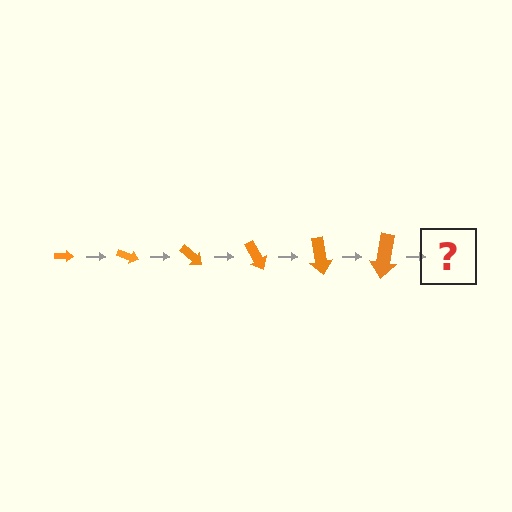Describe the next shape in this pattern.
It should be an arrow, larger than the previous one and rotated 120 degrees from the start.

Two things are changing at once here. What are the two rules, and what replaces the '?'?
The two rules are that the arrow grows larger each step and it rotates 20 degrees each step. The '?' should be an arrow, larger than the previous one and rotated 120 degrees from the start.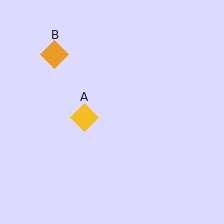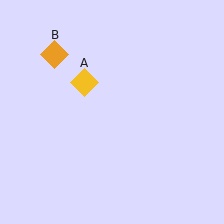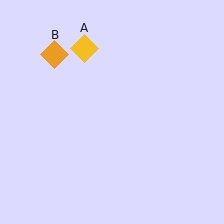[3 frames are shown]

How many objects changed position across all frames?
1 object changed position: yellow diamond (object A).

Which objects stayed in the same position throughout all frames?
Orange diamond (object B) remained stationary.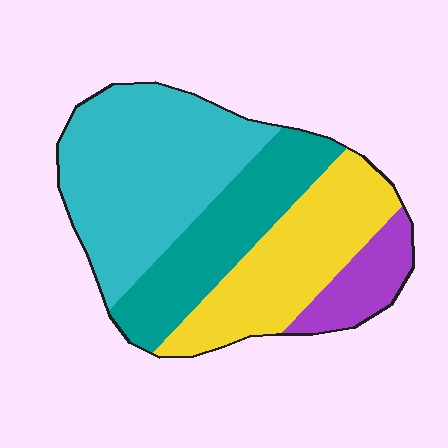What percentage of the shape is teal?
Teal takes up about one quarter (1/4) of the shape.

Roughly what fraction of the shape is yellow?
Yellow covers 27% of the shape.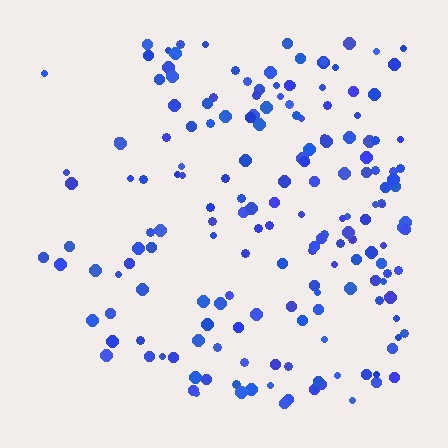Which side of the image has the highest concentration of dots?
The right.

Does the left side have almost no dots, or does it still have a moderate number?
Still a moderate number, just noticeably fewer than the right.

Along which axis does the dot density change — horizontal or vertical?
Horizontal.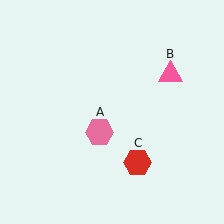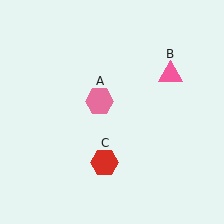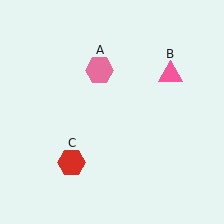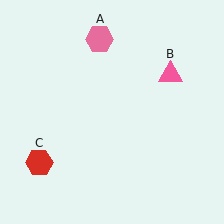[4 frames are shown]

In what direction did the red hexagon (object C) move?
The red hexagon (object C) moved left.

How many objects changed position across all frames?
2 objects changed position: pink hexagon (object A), red hexagon (object C).